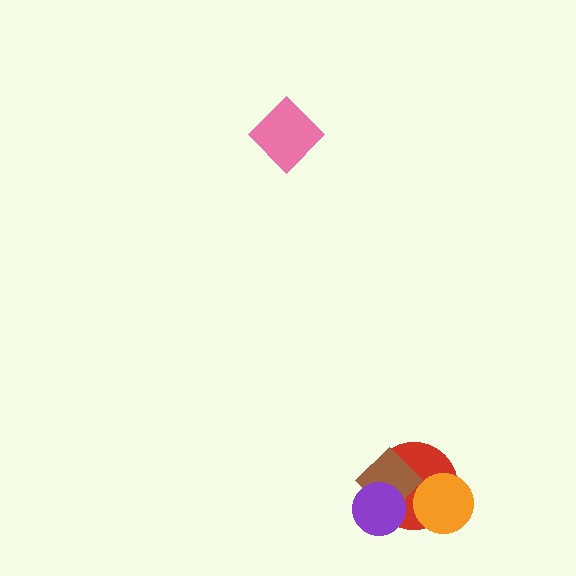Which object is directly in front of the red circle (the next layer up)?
The brown diamond is directly in front of the red circle.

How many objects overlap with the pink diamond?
0 objects overlap with the pink diamond.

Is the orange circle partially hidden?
No, no other shape covers it.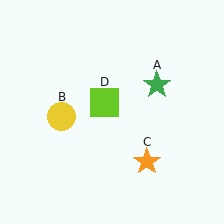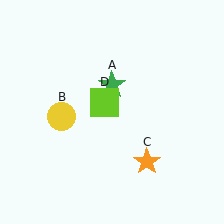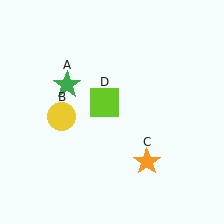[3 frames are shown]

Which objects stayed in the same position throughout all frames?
Yellow circle (object B) and orange star (object C) and lime square (object D) remained stationary.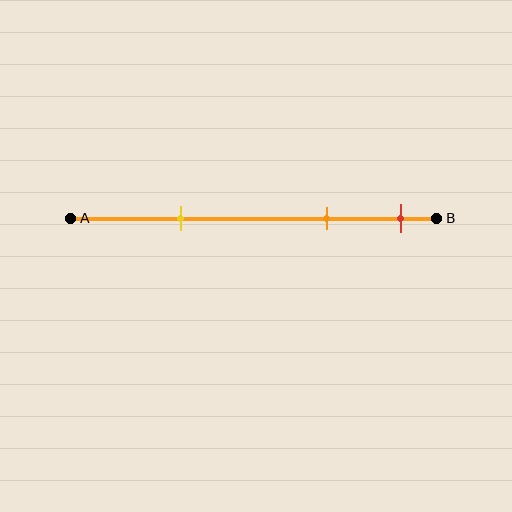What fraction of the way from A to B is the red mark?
The red mark is approximately 90% (0.9) of the way from A to B.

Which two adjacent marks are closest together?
The orange and red marks are the closest adjacent pair.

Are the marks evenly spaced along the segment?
No, the marks are not evenly spaced.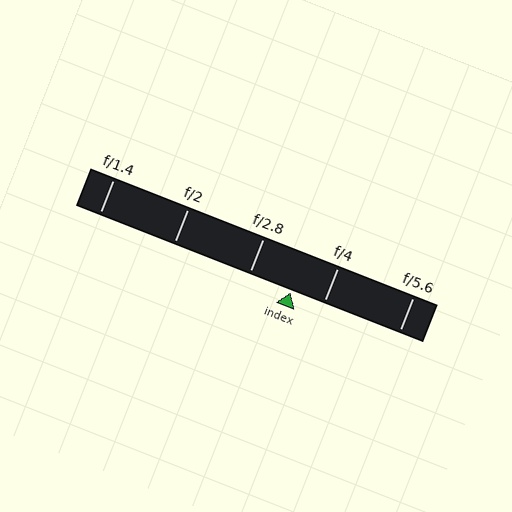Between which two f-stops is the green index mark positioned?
The index mark is between f/2.8 and f/4.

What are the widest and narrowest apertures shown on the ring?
The widest aperture shown is f/1.4 and the narrowest is f/5.6.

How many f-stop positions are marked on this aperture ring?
There are 5 f-stop positions marked.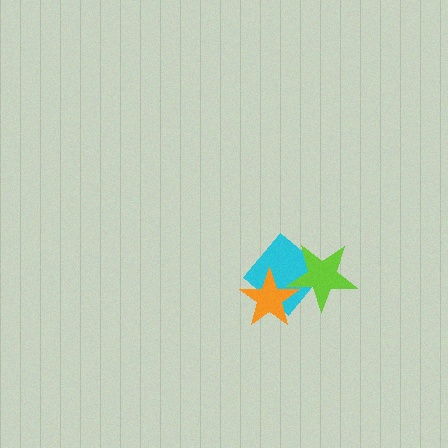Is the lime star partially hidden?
No, no other shape covers it.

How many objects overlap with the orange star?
2 objects overlap with the orange star.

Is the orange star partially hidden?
Yes, it is partially covered by another shape.